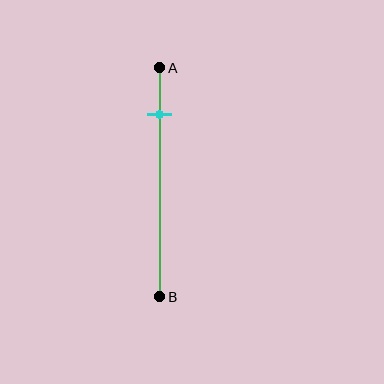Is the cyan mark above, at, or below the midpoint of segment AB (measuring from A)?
The cyan mark is above the midpoint of segment AB.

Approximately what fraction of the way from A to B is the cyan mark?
The cyan mark is approximately 20% of the way from A to B.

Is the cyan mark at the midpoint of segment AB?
No, the mark is at about 20% from A, not at the 50% midpoint.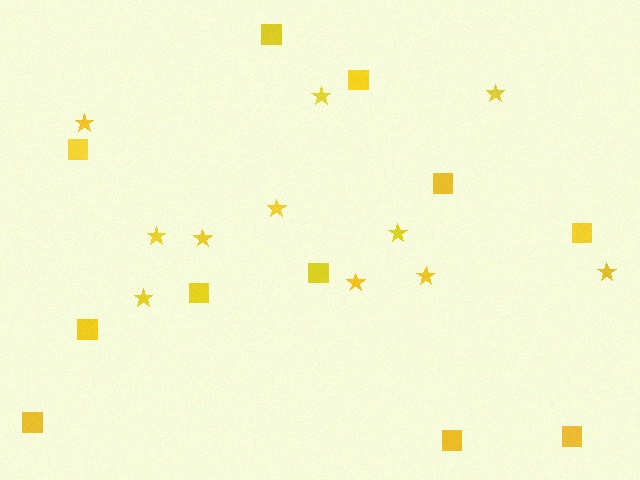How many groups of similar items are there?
There are 2 groups: one group of stars (11) and one group of squares (11).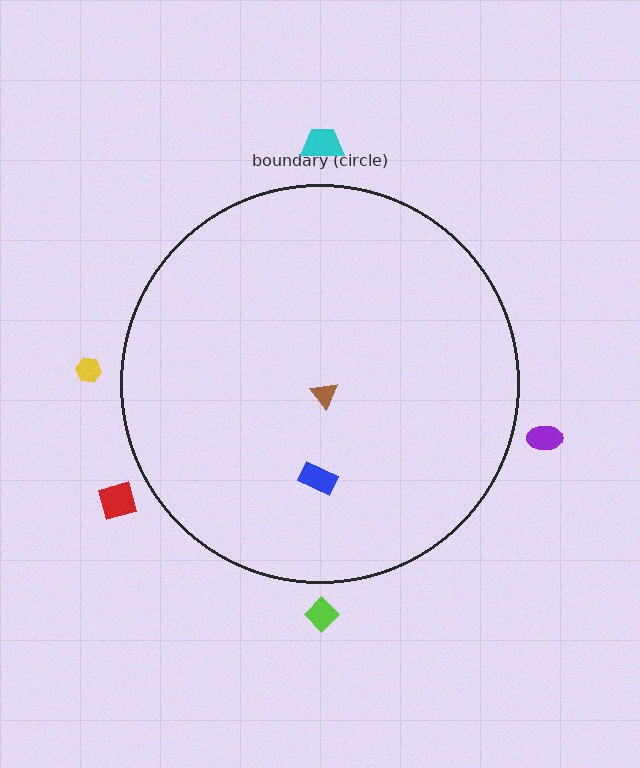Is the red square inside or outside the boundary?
Outside.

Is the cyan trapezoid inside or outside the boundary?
Outside.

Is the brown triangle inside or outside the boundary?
Inside.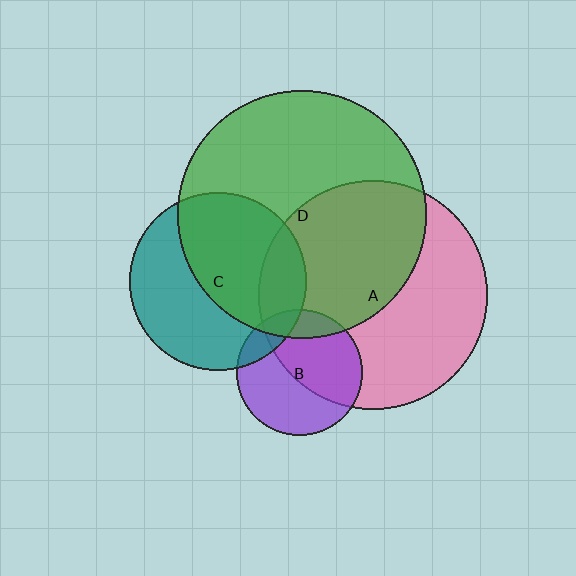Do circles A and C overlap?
Yes.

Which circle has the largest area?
Circle D (green).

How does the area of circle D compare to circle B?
Approximately 3.9 times.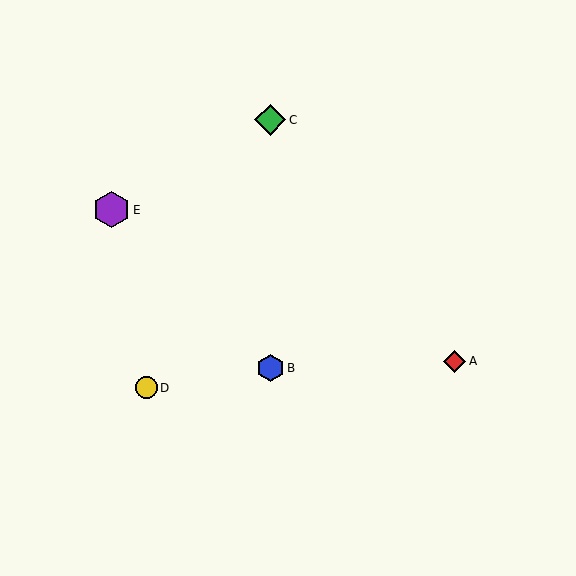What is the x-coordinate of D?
Object D is at x≈146.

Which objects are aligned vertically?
Objects B, C are aligned vertically.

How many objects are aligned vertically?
2 objects (B, C) are aligned vertically.